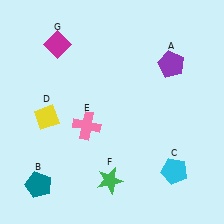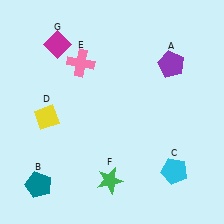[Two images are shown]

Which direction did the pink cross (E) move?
The pink cross (E) moved up.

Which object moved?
The pink cross (E) moved up.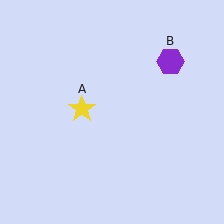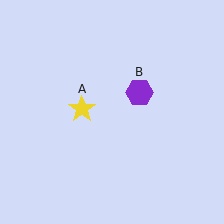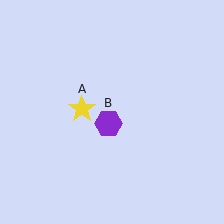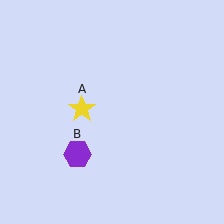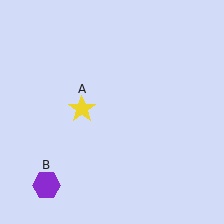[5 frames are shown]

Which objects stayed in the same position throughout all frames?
Yellow star (object A) remained stationary.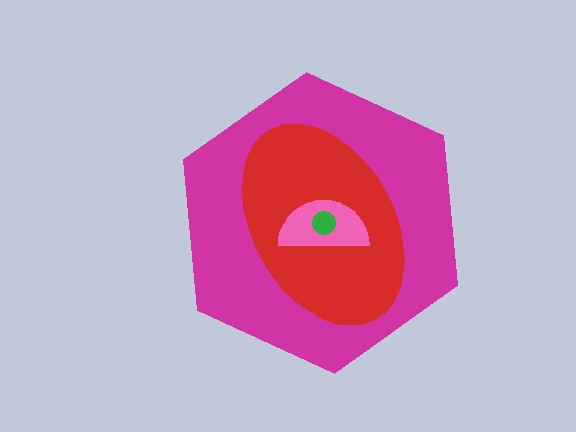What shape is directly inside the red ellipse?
The pink semicircle.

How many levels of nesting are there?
4.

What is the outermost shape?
The magenta hexagon.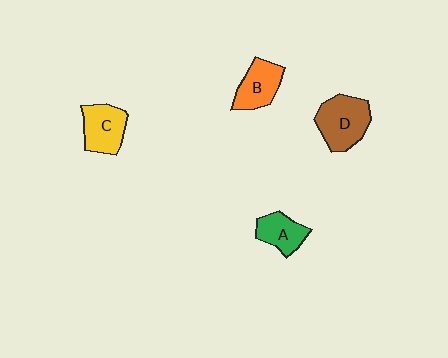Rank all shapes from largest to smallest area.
From largest to smallest: D (brown), C (yellow), B (orange), A (green).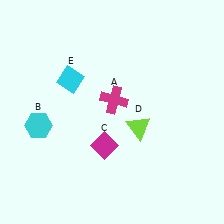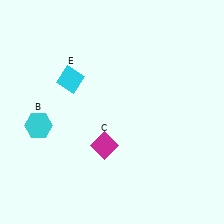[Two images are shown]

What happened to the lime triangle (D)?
The lime triangle (D) was removed in Image 2. It was in the bottom-right area of Image 1.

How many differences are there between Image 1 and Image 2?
There are 2 differences between the two images.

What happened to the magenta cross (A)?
The magenta cross (A) was removed in Image 2. It was in the top-right area of Image 1.